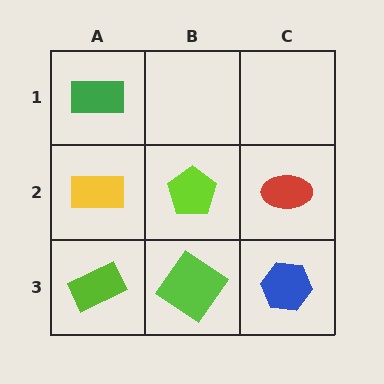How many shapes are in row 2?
3 shapes.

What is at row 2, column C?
A red ellipse.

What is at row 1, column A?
A green rectangle.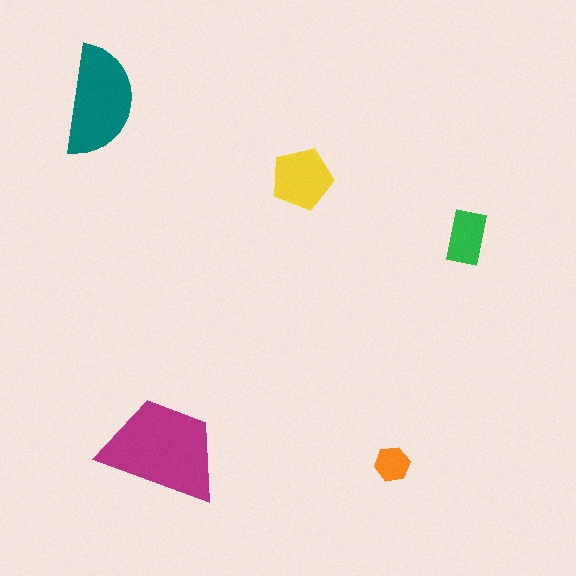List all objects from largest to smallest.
The magenta trapezoid, the teal semicircle, the yellow pentagon, the green rectangle, the orange hexagon.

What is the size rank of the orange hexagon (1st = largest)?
5th.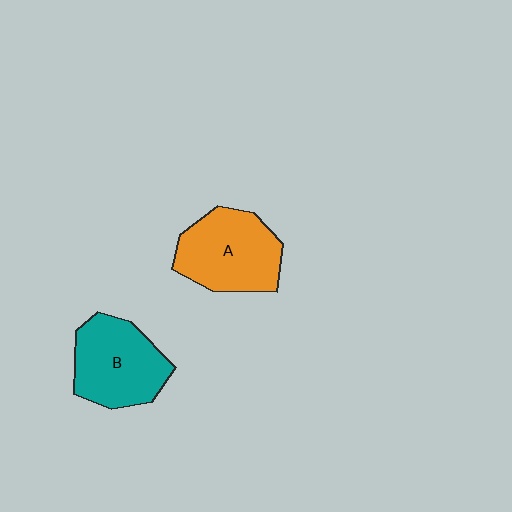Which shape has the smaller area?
Shape B (teal).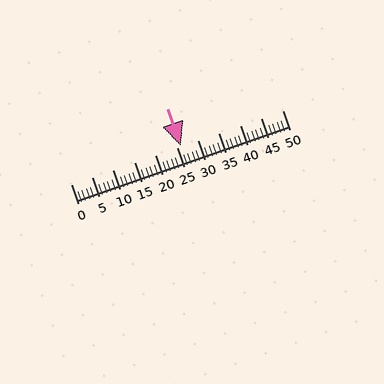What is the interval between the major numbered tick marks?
The major tick marks are spaced 5 units apart.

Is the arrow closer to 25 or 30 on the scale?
The arrow is closer to 25.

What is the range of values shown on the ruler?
The ruler shows values from 0 to 50.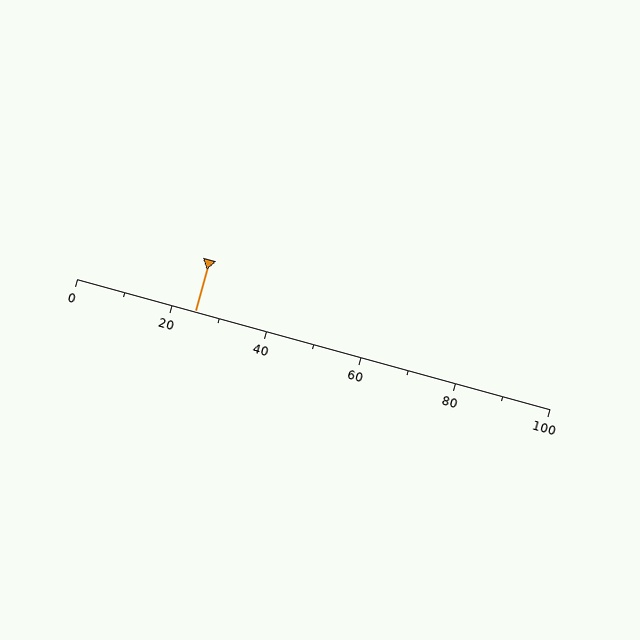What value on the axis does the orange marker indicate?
The marker indicates approximately 25.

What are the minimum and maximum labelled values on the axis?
The axis runs from 0 to 100.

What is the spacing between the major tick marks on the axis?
The major ticks are spaced 20 apart.